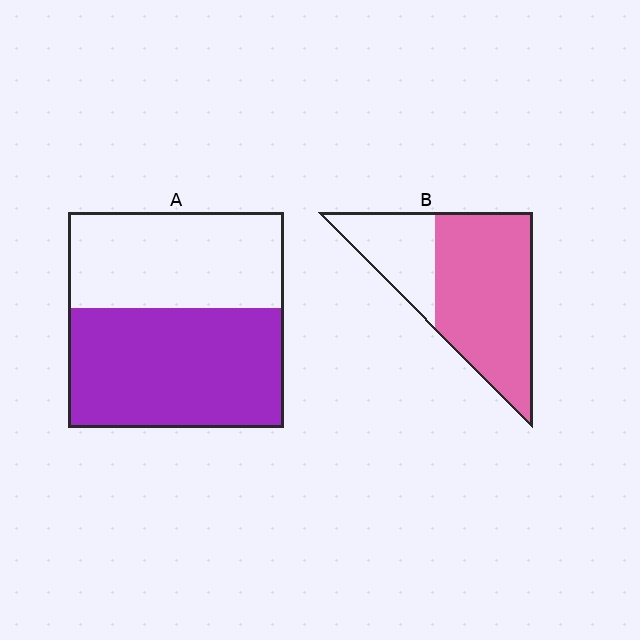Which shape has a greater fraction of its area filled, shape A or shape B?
Shape B.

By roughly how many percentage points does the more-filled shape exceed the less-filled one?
By roughly 15 percentage points (B over A).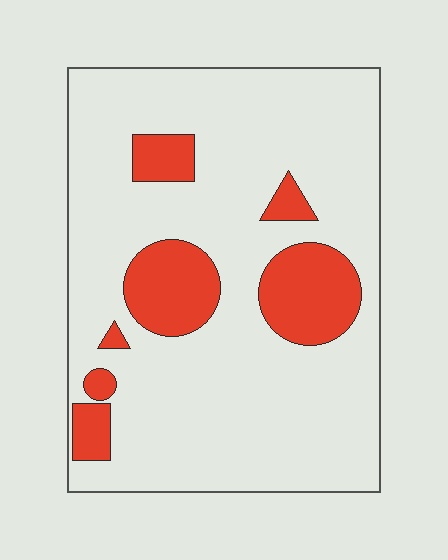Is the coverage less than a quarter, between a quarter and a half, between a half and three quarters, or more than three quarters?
Less than a quarter.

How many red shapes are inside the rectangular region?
7.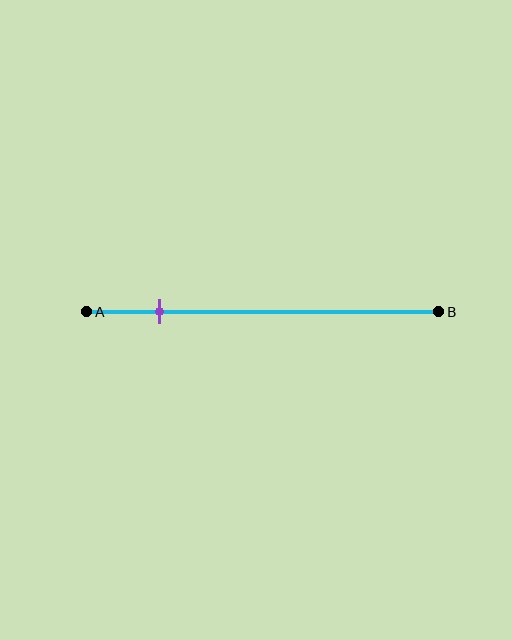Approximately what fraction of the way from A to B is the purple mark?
The purple mark is approximately 20% of the way from A to B.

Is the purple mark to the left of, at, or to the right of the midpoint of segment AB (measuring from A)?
The purple mark is to the left of the midpoint of segment AB.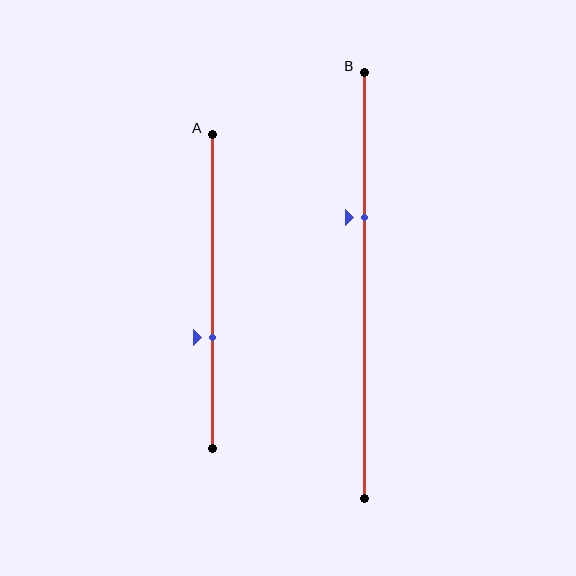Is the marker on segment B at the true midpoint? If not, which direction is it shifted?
No, the marker on segment B is shifted upward by about 16% of the segment length.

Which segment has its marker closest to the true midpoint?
Segment A has its marker closest to the true midpoint.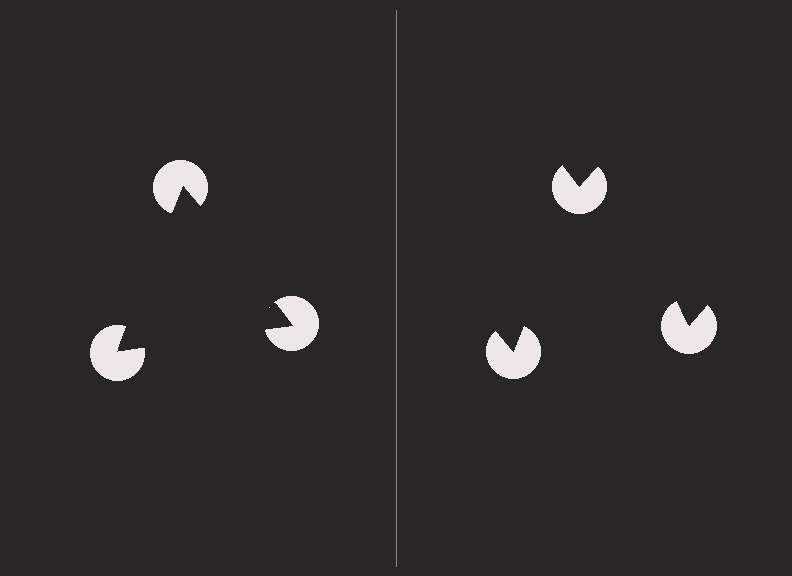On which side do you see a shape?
An illusory triangle appears on the left side. On the right side the wedge cuts are rotated, so no coherent shape forms.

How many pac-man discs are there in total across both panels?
6 — 3 on each side.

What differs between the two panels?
The pac-man discs are positioned identically on both sides; only the wedge orientations differ. On the left they align to a triangle; on the right they are misaligned.